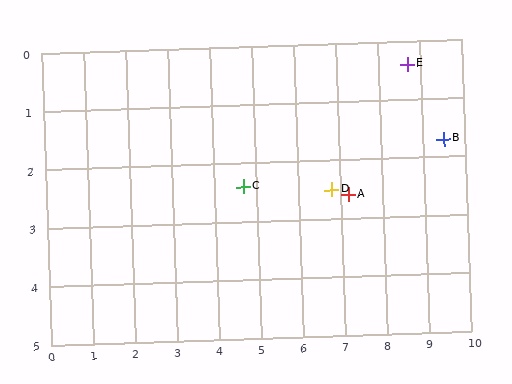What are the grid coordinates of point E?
Point E is at approximately (8.7, 0.4).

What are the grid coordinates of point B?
Point B is at approximately (9.5, 1.7).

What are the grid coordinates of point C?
Point C is at approximately (4.7, 2.4).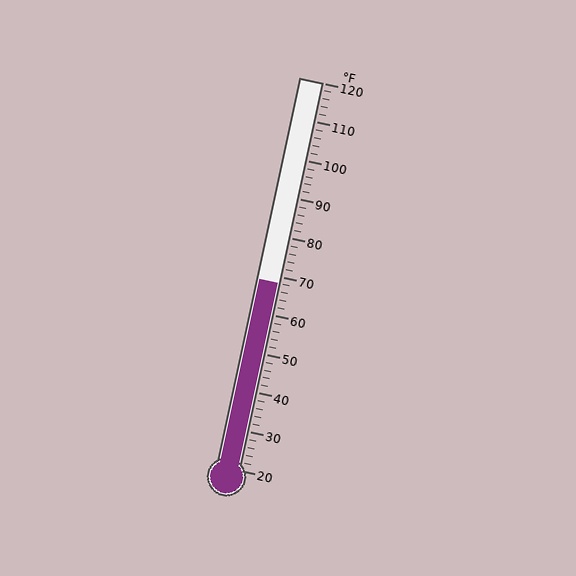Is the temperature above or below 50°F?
The temperature is above 50°F.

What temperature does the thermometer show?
The thermometer shows approximately 68°F.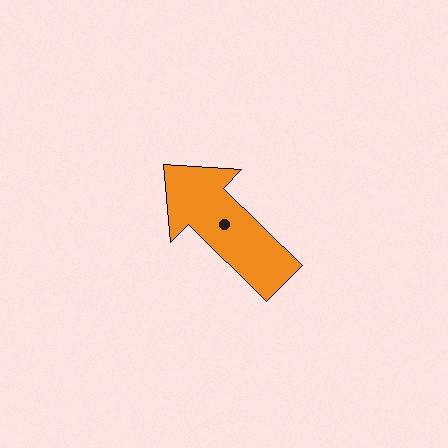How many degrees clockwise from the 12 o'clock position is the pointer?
Approximately 314 degrees.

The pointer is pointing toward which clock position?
Roughly 10 o'clock.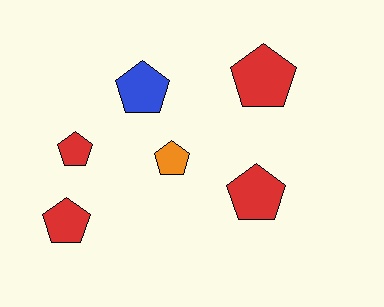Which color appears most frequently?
Red, with 4 objects.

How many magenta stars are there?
There are no magenta stars.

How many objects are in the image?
There are 6 objects.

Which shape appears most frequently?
Pentagon, with 6 objects.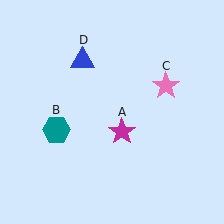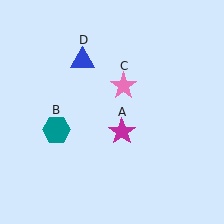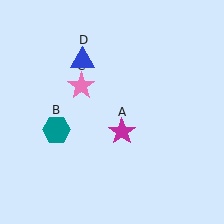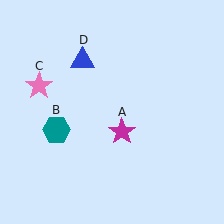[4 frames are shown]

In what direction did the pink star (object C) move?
The pink star (object C) moved left.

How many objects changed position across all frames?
1 object changed position: pink star (object C).